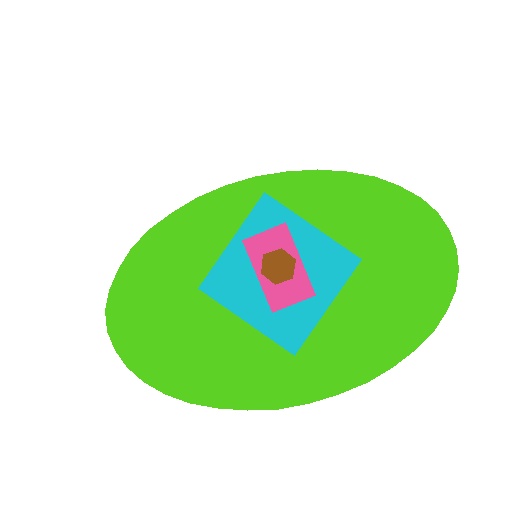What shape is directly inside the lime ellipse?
The cyan diamond.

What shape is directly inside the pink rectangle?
The brown hexagon.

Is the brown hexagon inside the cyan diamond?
Yes.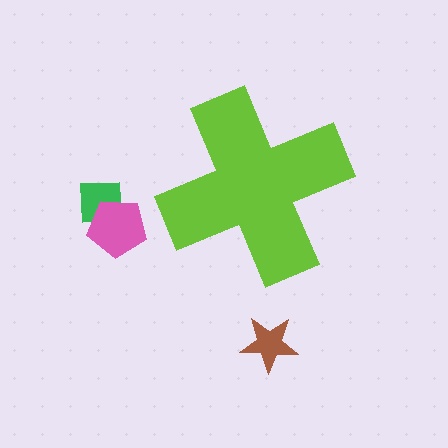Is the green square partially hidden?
No, the green square is fully visible.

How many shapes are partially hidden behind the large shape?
0 shapes are partially hidden.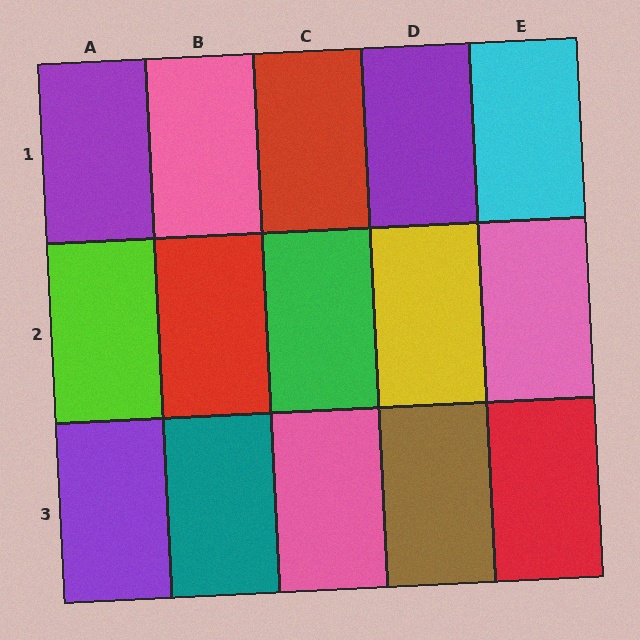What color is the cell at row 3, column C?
Pink.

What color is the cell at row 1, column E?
Cyan.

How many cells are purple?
3 cells are purple.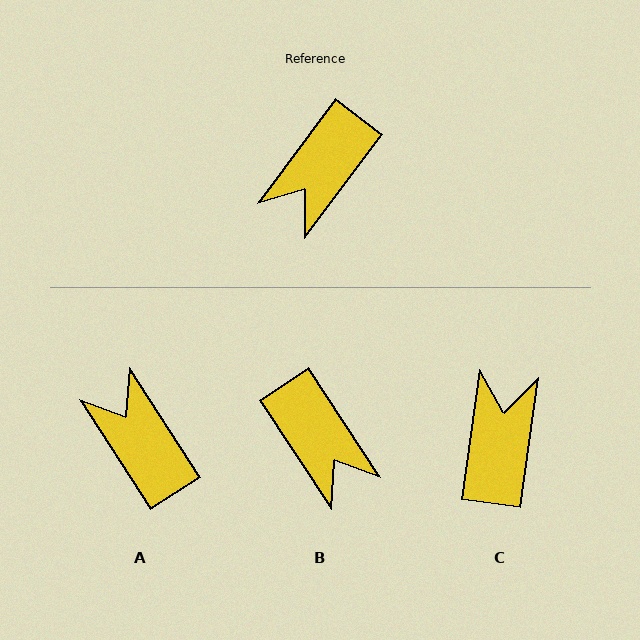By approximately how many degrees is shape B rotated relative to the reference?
Approximately 70 degrees counter-clockwise.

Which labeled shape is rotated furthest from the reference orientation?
C, about 151 degrees away.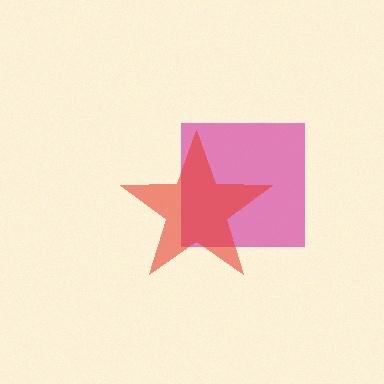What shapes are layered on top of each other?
The layered shapes are: a magenta square, a red star.